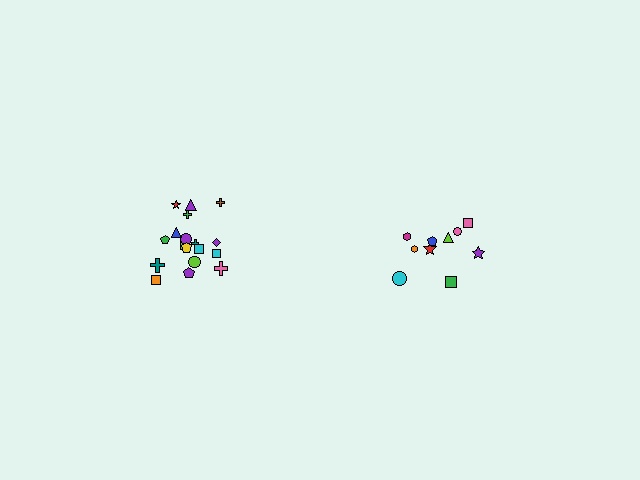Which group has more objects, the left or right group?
The left group.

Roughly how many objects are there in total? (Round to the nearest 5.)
Roughly 30 objects in total.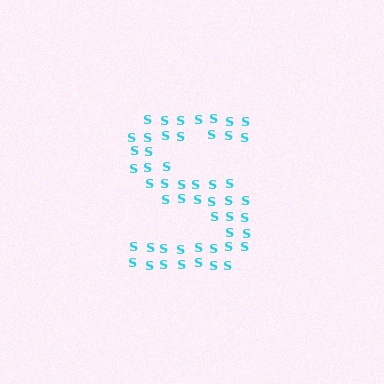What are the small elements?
The small elements are letter S's.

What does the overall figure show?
The overall figure shows the letter S.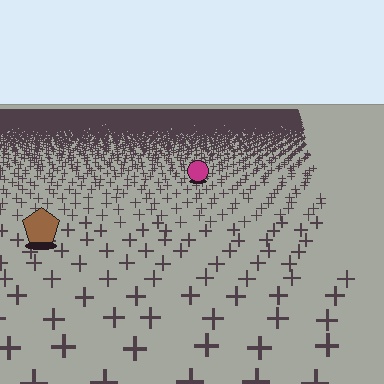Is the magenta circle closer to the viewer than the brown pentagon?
No. The brown pentagon is closer — you can tell from the texture gradient: the ground texture is coarser near it.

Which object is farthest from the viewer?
The magenta circle is farthest from the viewer. It appears smaller and the ground texture around it is denser.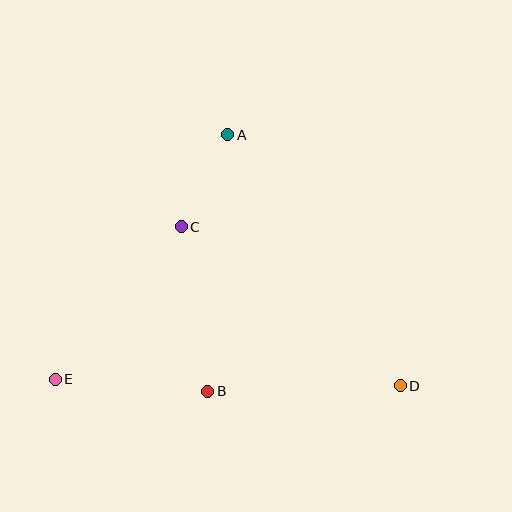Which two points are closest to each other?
Points A and C are closest to each other.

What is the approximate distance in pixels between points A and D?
The distance between A and D is approximately 304 pixels.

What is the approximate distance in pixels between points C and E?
The distance between C and E is approximately 198 pixels.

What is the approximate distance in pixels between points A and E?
The distance between A and E is approximately 300 pixels.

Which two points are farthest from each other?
Points D and E are farthest from each other.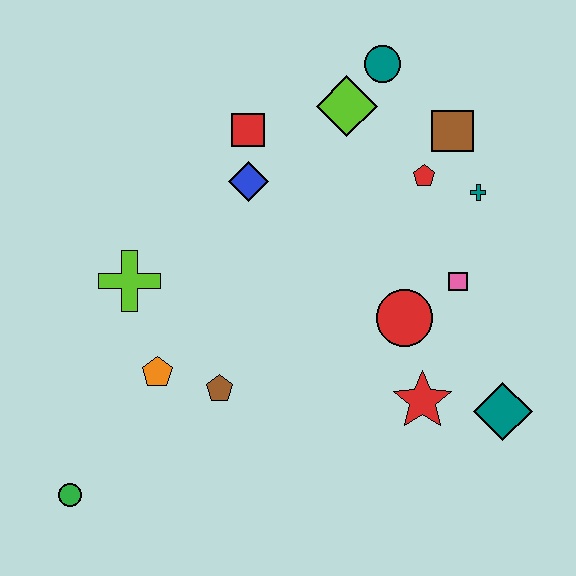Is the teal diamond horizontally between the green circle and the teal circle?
No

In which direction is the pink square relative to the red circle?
The pink square is to the right of the red circle.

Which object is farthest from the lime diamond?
The green circle is farthest from the lime diamond.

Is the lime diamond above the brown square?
Yes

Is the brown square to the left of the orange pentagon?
No